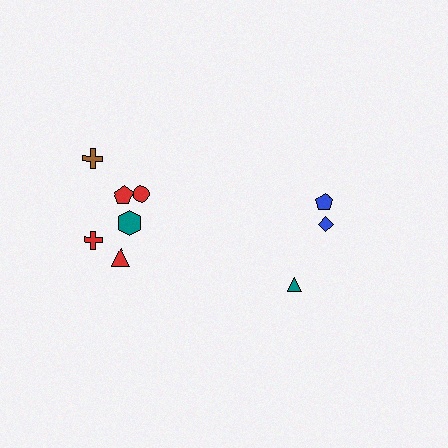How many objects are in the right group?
There are 3 objects.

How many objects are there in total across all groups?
There are 9 objects.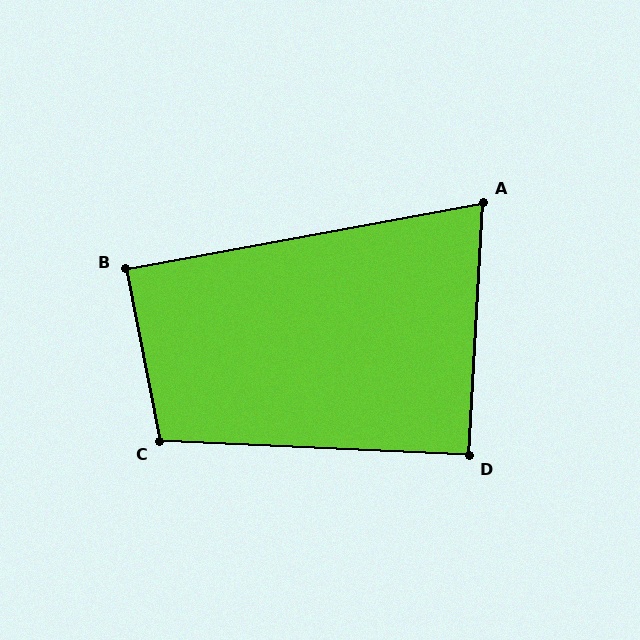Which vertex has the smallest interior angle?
A, at approximately 76 degrees.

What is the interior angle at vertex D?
Approximately 91 degrees (approximately right).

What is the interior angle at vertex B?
Approximately 89 degrees (approximately right).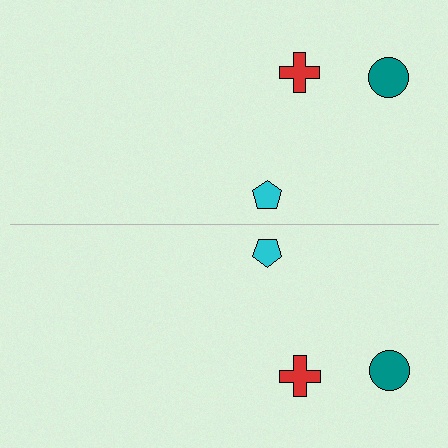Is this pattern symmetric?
Yes, this pattern has bilateral (reflection) symmetry.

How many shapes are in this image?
There are 6 shapes in this image.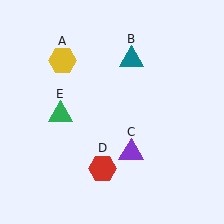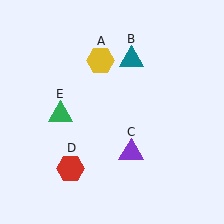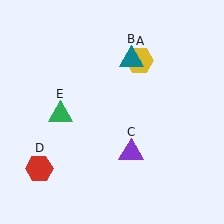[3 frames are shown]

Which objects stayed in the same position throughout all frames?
Teal triangle (object B) and purple triangle (object C) and green triangle (object E) remained stationary.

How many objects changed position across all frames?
2 objects changed position: yellow hexagon (object A), red hexagon (object D).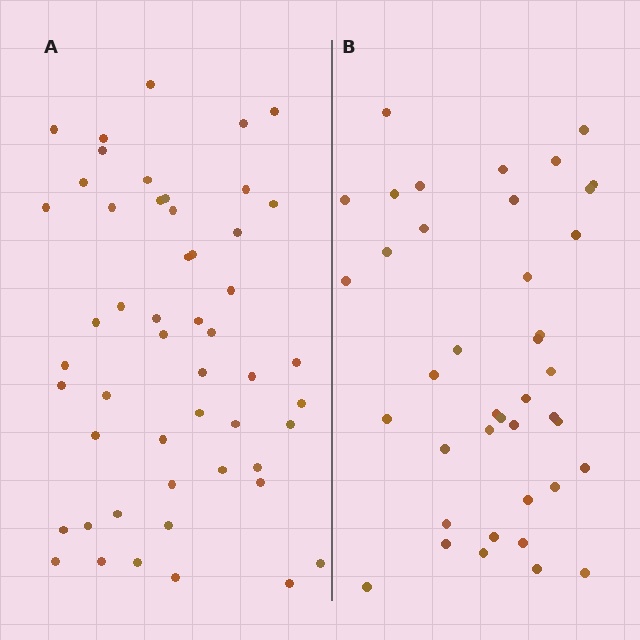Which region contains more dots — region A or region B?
Region A (the left region) has more dots.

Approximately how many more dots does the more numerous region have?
Region A has roughly 12 or so more dots than region B.